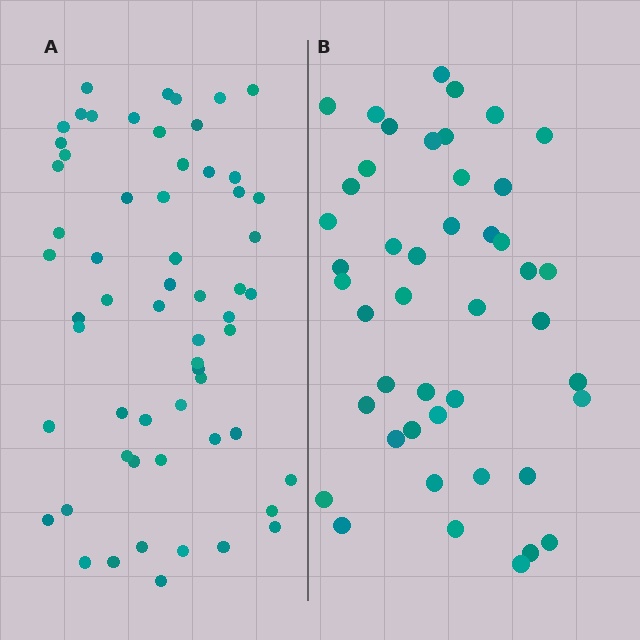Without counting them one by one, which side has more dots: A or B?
Region A (the left region) has more dots.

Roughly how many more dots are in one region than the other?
Region A has approximately 15 more dots than region B.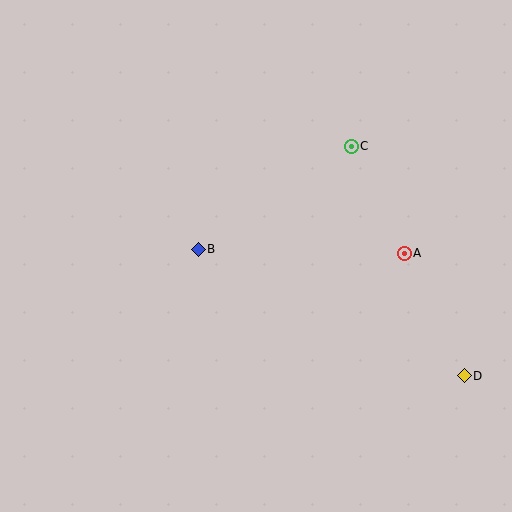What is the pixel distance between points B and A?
The distance between B and A is 206 pixels.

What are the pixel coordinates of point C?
Point C is at (351, 146).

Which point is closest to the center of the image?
Point B at (198, 249) is closest to the center.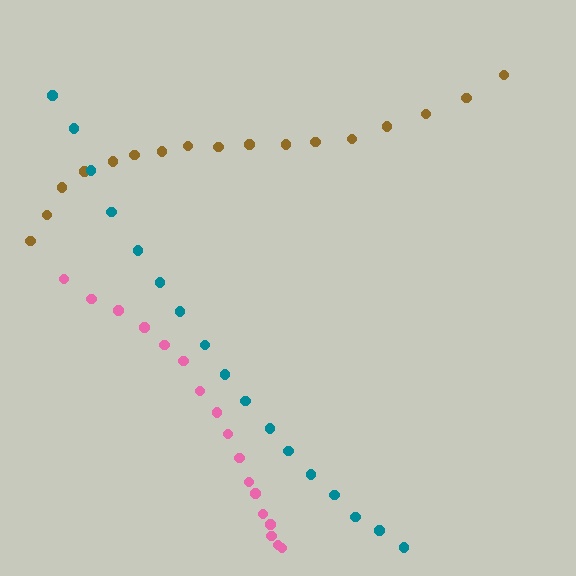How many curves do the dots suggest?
There are 3 distinct paths.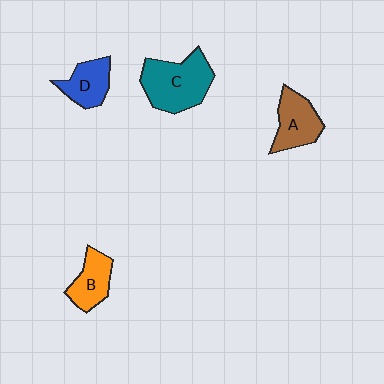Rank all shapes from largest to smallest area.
From largest to smallest: C (teal), A (brown), D (blue), B (orange).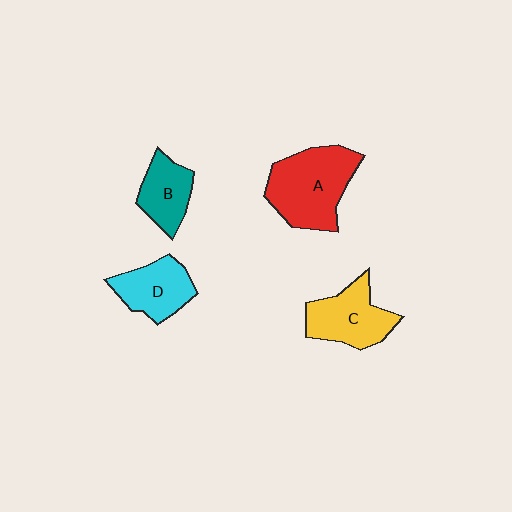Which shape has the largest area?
Shape A (red).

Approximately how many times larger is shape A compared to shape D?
Approximately 1.6 times.